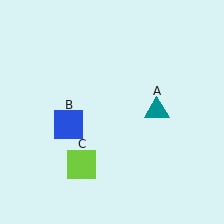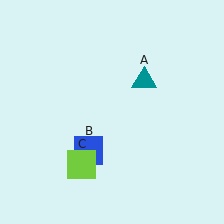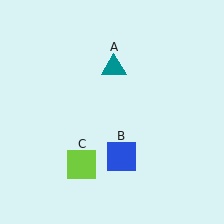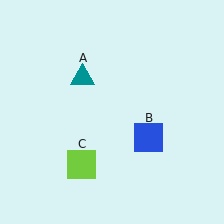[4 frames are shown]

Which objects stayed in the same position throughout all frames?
Lime square (object C) remained stationary.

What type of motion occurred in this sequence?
The teal triangle (object A), blue square (object B) rotated counterclockwise around the center of the scene.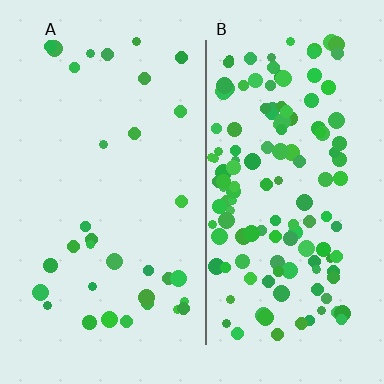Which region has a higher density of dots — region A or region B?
B (the right).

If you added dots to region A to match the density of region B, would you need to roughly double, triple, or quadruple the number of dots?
Approximately quadruple.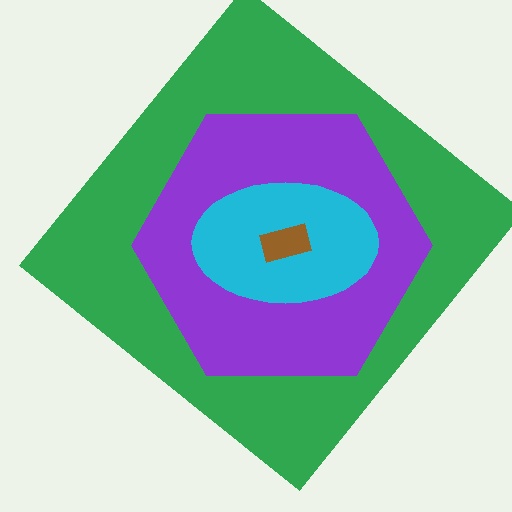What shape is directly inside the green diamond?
The purple hexagon.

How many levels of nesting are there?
4.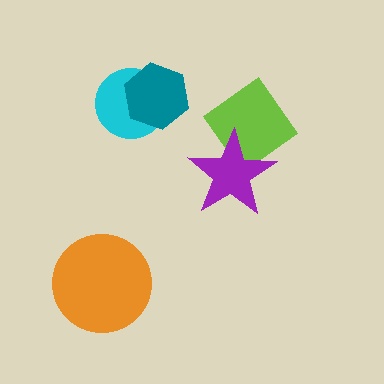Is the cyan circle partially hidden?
Yes, it is partially covered by another shape.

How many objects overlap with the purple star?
1 object overlaps with the purple star.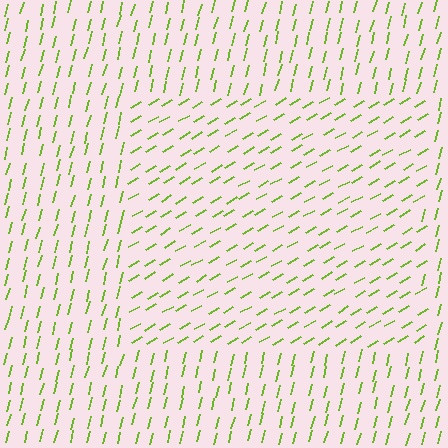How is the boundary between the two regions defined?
The boundary is defined purely by a change in line orientation (approximately 45 degrees difference). All lines are the same color and thickness.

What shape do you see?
I see a rectangle.